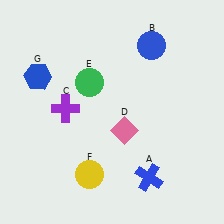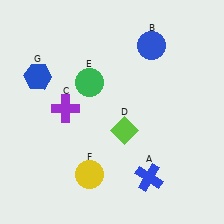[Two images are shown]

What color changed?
The diamond (D) changed from pink in Image 1 to lime in Image 2.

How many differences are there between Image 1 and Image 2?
There is 1 difference between the two images.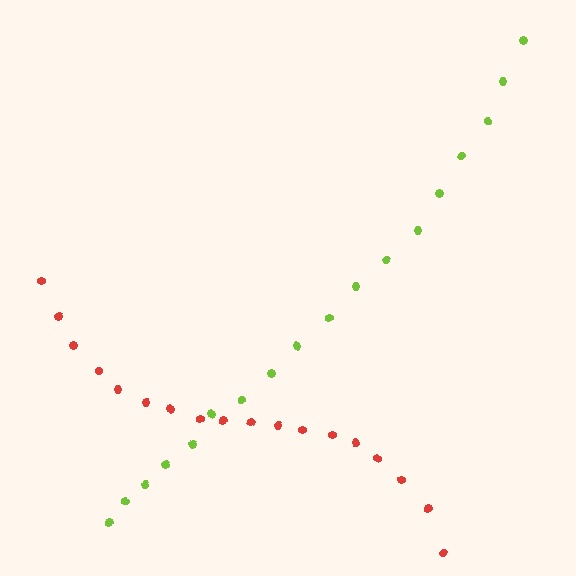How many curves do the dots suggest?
There are 2 distinct paths.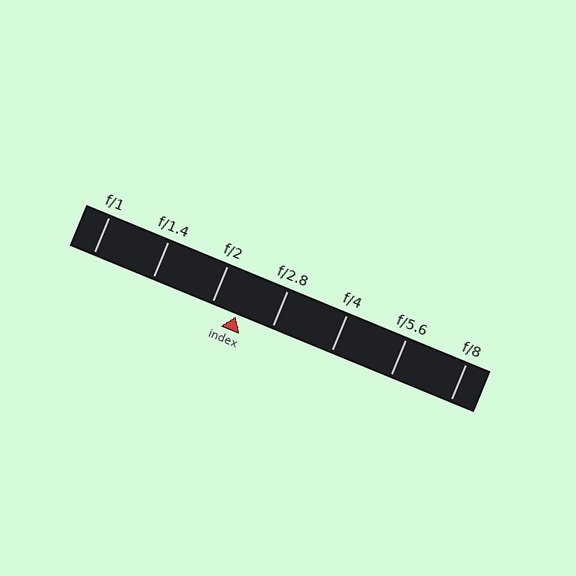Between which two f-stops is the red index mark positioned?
The index mark is between f/2 and f/2.8.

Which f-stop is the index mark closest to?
The index mark is closest to f/2.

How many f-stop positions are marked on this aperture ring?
There are 7 f-stop positions marked.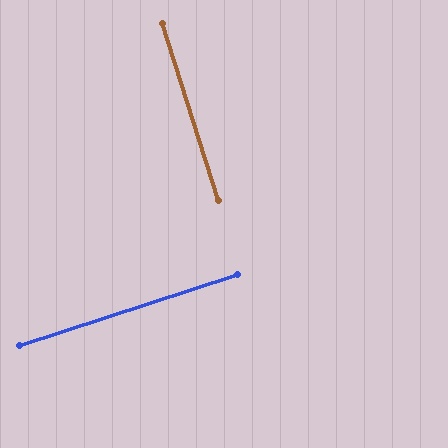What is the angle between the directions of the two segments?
Approximately 90 degrees.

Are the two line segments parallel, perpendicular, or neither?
Perpendicular — they meet at approximately 90°.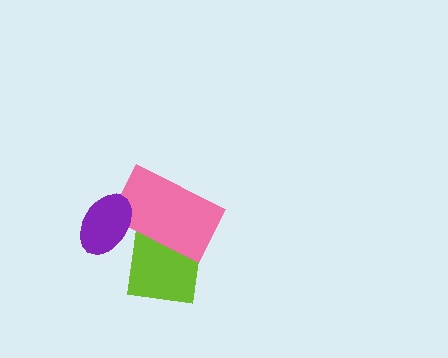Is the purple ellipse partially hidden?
No, no other shape covers it.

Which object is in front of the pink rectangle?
The purple ellipse is in front of the pink rectangle.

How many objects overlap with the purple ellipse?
1 object overlaps with the purple ellipse.